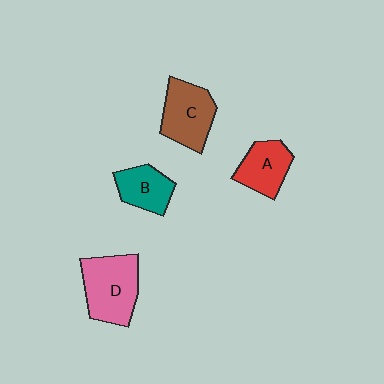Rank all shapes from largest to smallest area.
From largest to smallest: D (pink), C (brown), A (red), B (teal).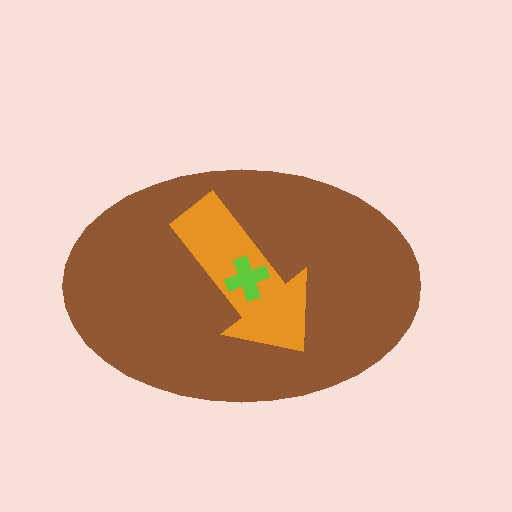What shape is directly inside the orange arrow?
The lime cross.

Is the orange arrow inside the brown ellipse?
Yes.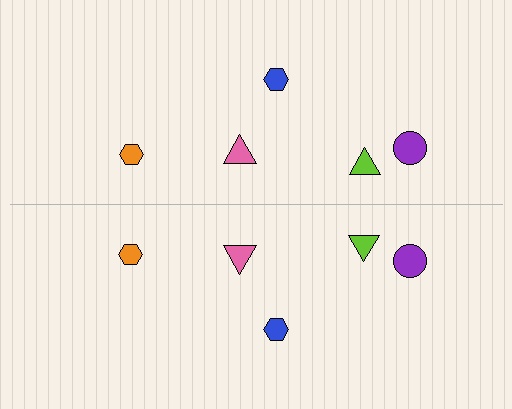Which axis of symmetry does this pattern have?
The pattern has a horizontal axis of symmetry running through the center of the image.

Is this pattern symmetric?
Yes, this pattern has bilateral (reflection) symmetry.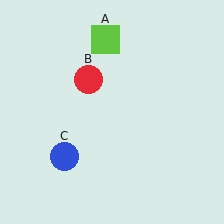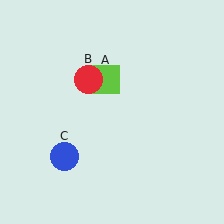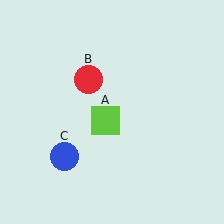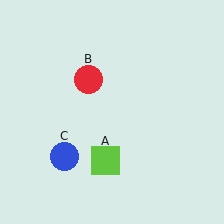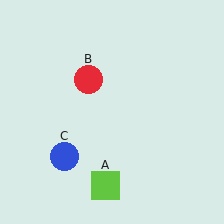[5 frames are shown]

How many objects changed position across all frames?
1 object changed position: lime square (object A).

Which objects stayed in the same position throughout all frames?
Red circle (object B) and blue circle (object C) remained stationary.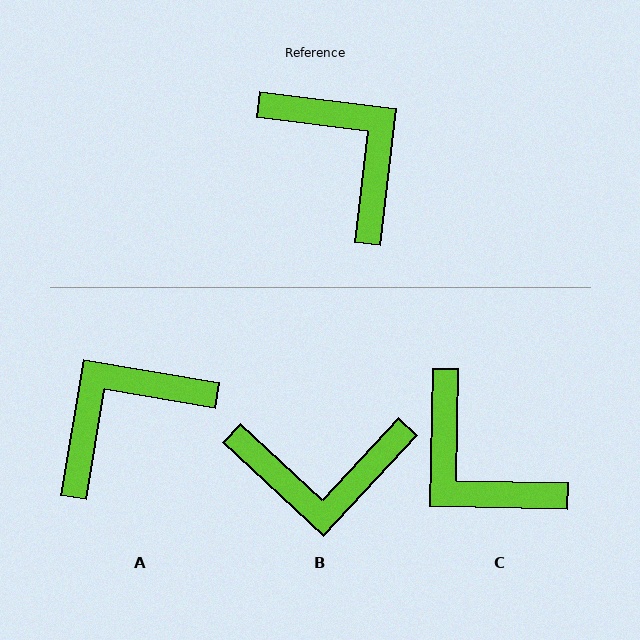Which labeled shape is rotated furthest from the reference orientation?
C, about 174 degrees away.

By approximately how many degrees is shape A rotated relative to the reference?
Approximately 87 degrees counter-clockwise.